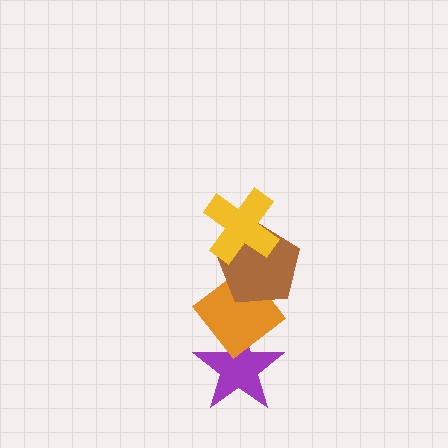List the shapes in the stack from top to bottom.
From top to bottom: the yellow cross, the brown pentagon, the orange diamond, the purple star.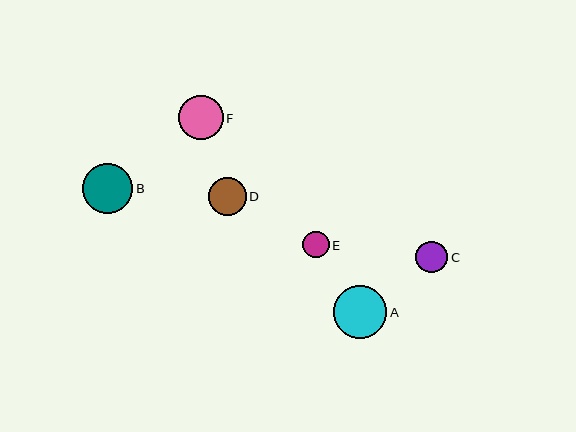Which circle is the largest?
Circle A is the largest with a size of approximately 54 pixels.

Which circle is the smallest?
Circle E is the smallest with a size of approximately 26 pixels.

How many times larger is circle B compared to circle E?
Circle B is approximately 1.9 times the size of circle E.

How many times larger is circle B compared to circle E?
Circle B is approximately 1.9 times the size of circle E.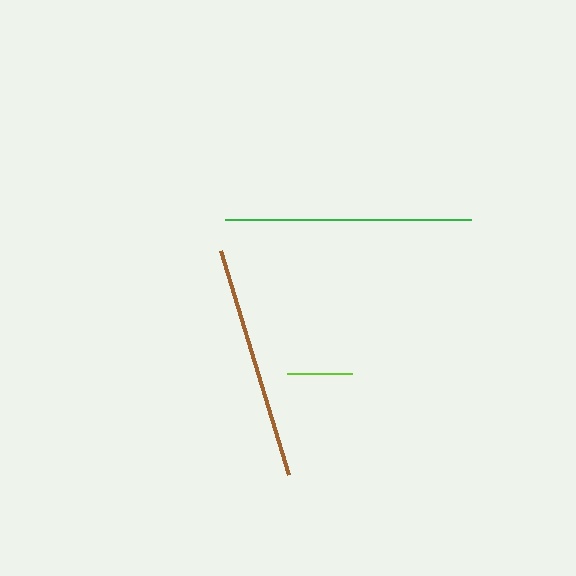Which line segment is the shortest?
The lime line is the shortest at approximately 65 pixels.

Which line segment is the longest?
The green line is the longest at approximately 246 pixels.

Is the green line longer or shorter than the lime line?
The green line is longer than the lime line.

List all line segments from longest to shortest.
From longest to shortest: green, brown, lime.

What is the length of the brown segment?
The brown segment is approximately 235 pixels long.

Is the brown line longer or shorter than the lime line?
The brown line is longer than the lime line.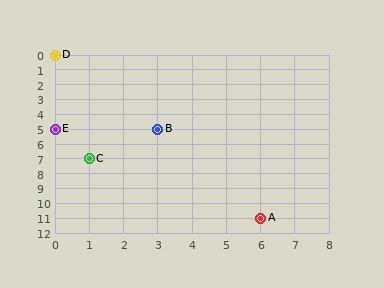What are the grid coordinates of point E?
Point E is at grid coordinates (0, 5).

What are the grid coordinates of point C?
Point C is at grid coordinates (1, 7).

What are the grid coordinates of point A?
Point A is at grid coordinates (6, 11).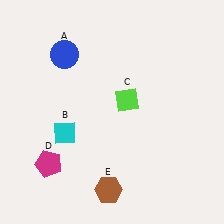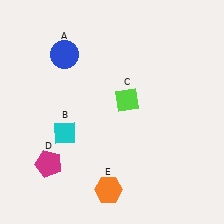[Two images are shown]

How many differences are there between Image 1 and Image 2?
There is 1 difference between the two images.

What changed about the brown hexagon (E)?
In Image 1, E is brown. In Image 2, it changed to orange.